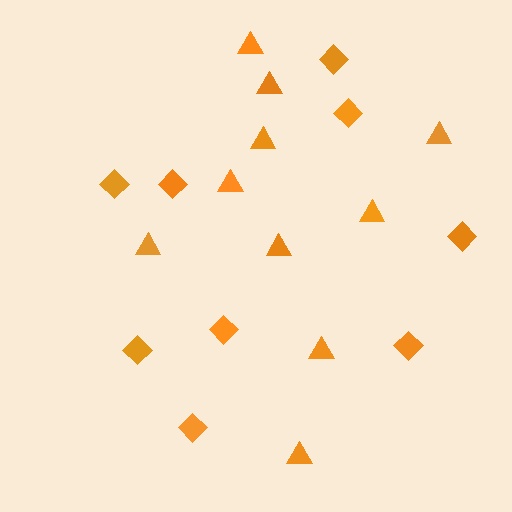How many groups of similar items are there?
There are 2 groups: one group of triangles (10) and one group of diamonds (9).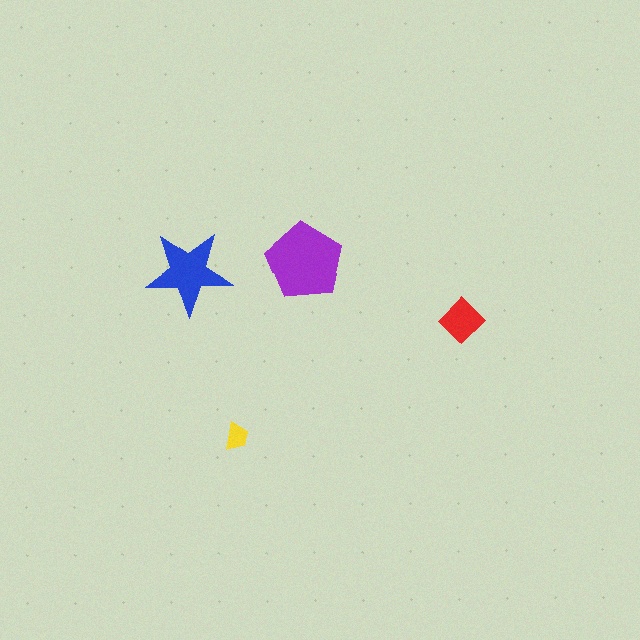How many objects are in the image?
There are 4 objects in the image.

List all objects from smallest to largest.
The yellow trapezoid, the red diamond, the blue star, the purple pentagon.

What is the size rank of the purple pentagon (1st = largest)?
1st.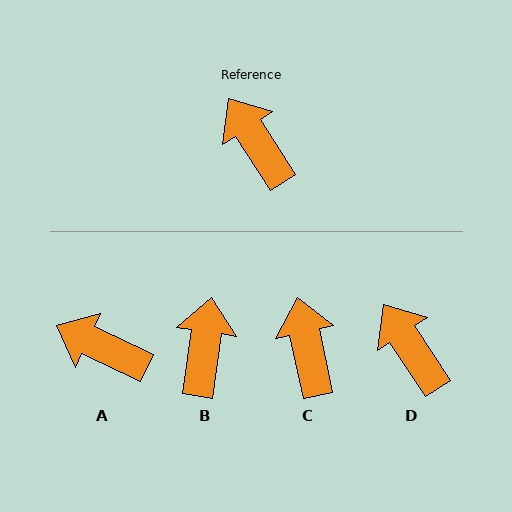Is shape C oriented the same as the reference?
No, it is off by about 21 degrees.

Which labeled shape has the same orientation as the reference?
D.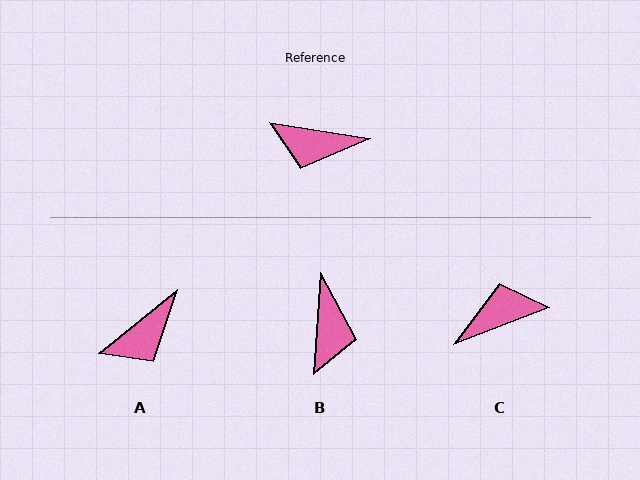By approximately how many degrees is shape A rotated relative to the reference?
Approximately 48 degrees counter-clockwise.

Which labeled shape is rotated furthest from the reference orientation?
C, about 150 degrees away.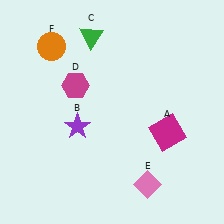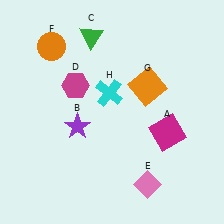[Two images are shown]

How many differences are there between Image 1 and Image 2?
There are 2 differences between the two images.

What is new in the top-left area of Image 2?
A cyan cross (H) was added in the top-left area of Image 2.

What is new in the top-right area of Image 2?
An orange square (G) was added in the top-right area of Image 2.